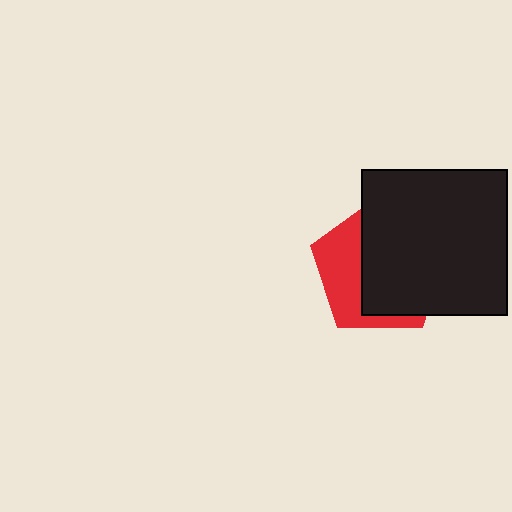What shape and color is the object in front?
The object in front is a black square.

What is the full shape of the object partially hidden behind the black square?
The partially hidden object is a red pentagon.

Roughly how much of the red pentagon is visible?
A small part of it is visible (roughly 38%).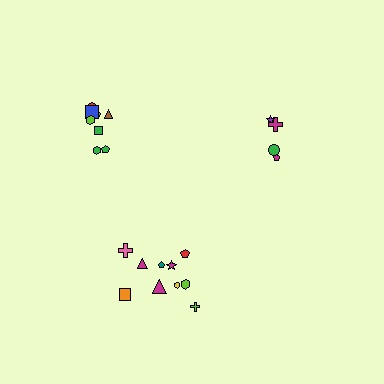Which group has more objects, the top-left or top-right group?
The top-left group.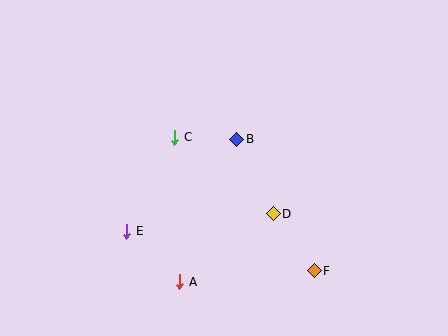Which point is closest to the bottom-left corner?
Point E is closest to the bottom-left corner.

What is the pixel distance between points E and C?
The distance between E and C is 106 pixels.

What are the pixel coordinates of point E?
Point E is at (127, 231).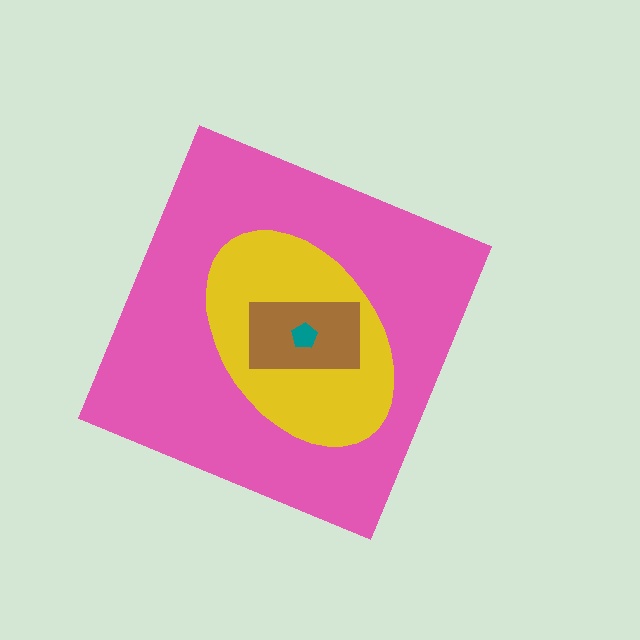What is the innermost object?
The teal pentagon.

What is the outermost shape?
The pink diamond.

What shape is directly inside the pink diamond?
The yellow ellipse.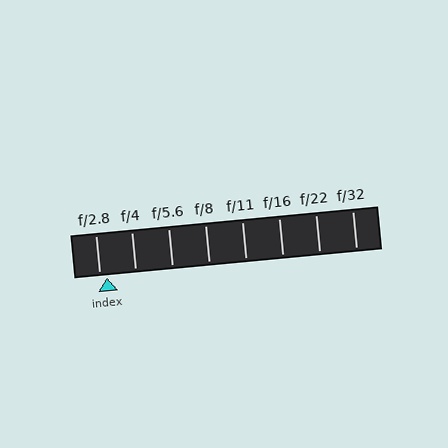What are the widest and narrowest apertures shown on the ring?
The widest aperture shown is f/2.8 and the narrowest is f/32.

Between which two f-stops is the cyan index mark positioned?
The index mark is between f/2.8 and f/4.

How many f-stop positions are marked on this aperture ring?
There are 8 f-stop positions marked.